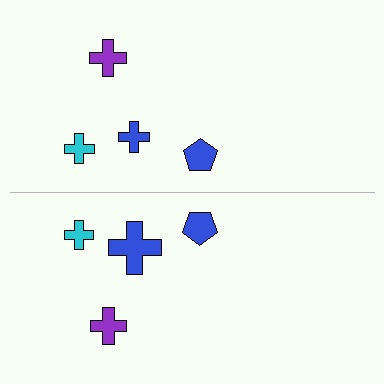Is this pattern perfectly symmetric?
No, the pattern is not perfectly symmetric. The blue cross on the bottom side has a different size than its mirror counterpart.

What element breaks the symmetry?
The blue cross on the bottom side has a different size than its mirror counterpart.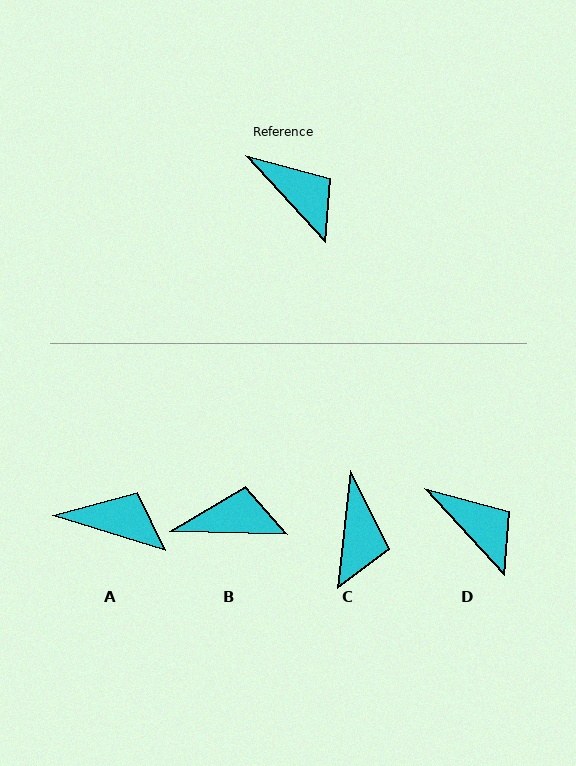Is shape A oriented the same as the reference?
No, it is off by about 30 degrees.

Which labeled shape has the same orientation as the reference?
D.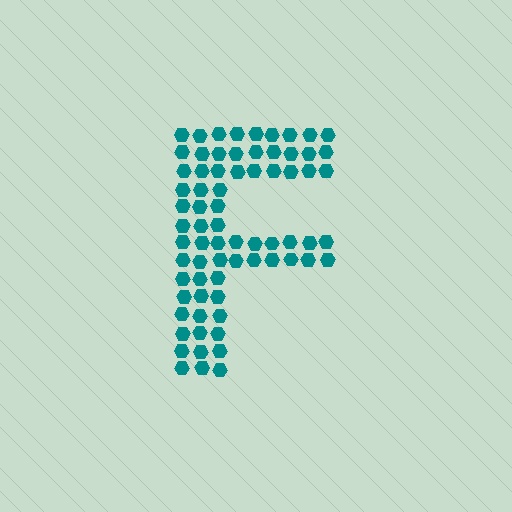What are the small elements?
The small elements are hexagons.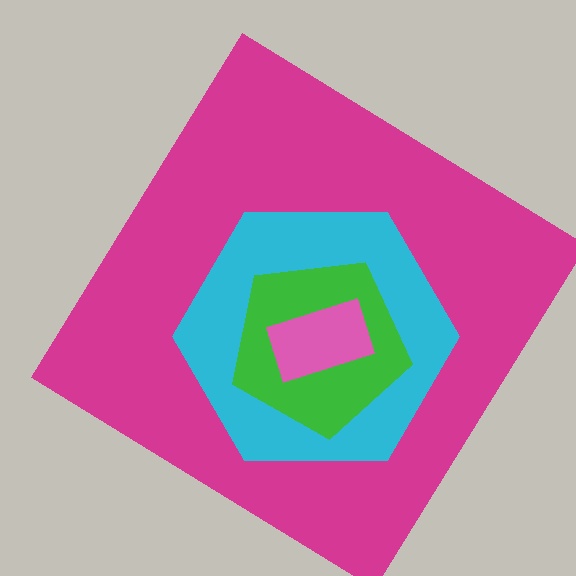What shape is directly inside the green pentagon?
The pink rectangle.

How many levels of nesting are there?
4.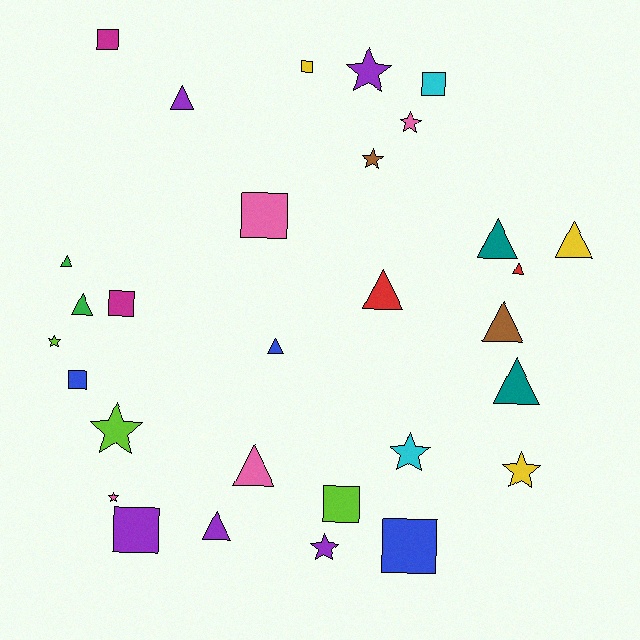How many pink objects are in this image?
There are 4 pink objects.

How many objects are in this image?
There are 30 objects.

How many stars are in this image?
There are 9 stars.